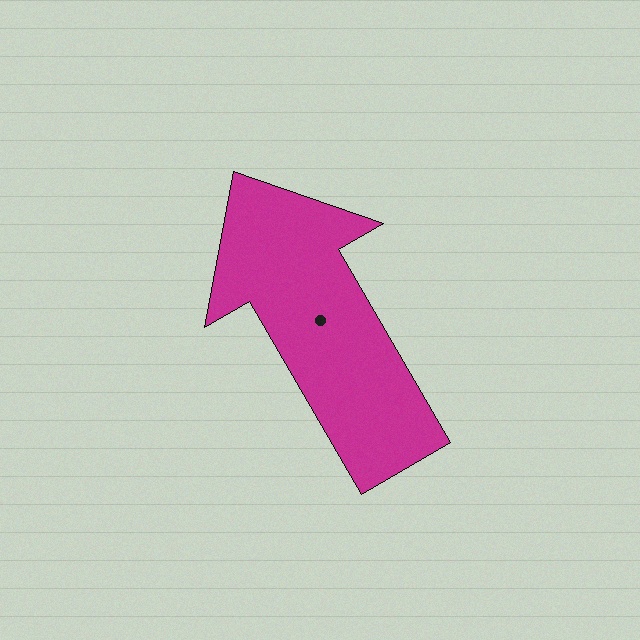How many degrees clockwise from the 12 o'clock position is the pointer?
Approximately 330 degrees.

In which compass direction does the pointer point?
Northwest.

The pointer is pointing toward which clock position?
Roughly 11 o'clock.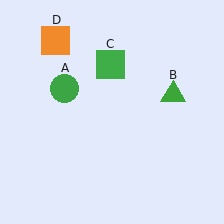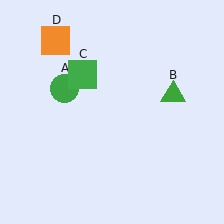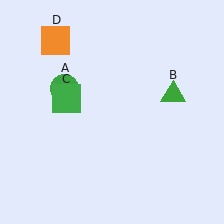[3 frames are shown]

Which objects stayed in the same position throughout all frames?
Green circle (object A) and green triangle (object B) and orange square (object D) remained stationary.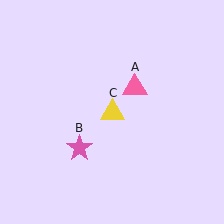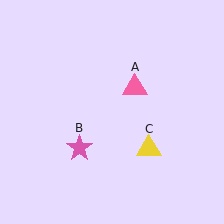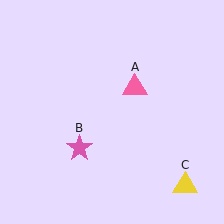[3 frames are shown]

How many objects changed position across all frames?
1 object changed position: yellow triangle (object C).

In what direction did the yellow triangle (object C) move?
The yellow triangle (object C) moved down and to the right.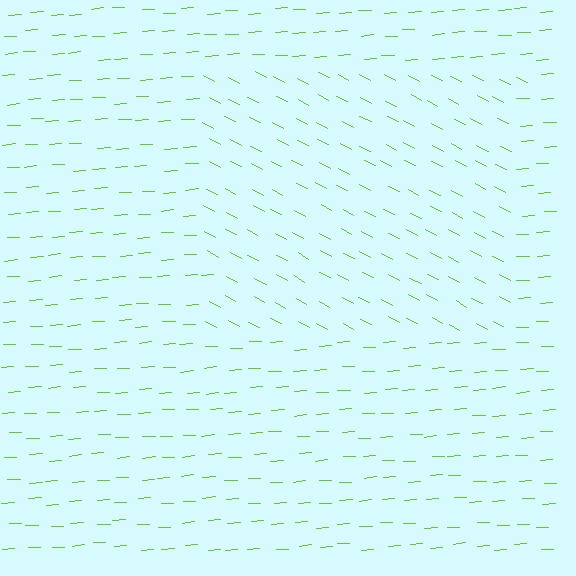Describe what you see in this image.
The image is filled with small lime line segments. A rectangle region in the image has lines oriented differently from the surrounding lines, creating a visible texture boundary.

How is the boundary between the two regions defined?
The boundary is defined purely by a change in line orientation (approximately 31 degrees difference). All lines are the same color and thickness.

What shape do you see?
I see a rectangle.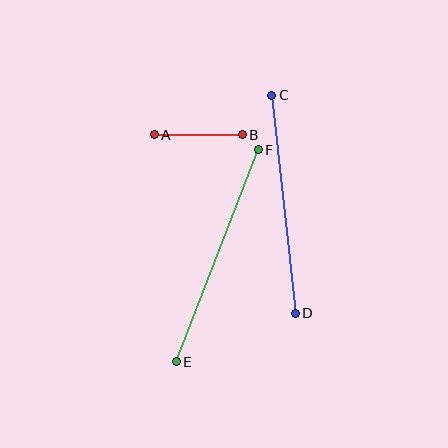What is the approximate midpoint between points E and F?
The midpoint is at approximately (217, 256) pixels.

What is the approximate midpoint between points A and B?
The midpoint is at approximately (198, 135) pixels.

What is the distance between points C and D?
The distance is approximately 219 pixels.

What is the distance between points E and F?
The distance is approximately 227 pixels.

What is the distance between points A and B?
The distance is approximately 88 pixels.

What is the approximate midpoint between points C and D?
The midpoint is at approximately (283, 204) pixels.